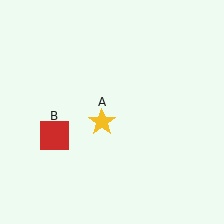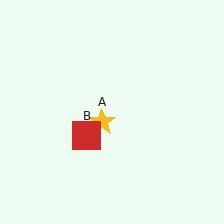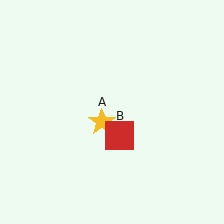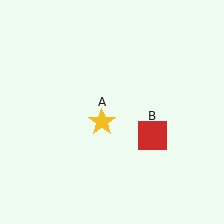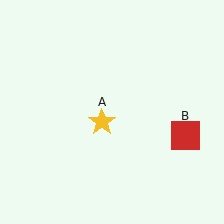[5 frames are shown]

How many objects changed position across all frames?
1 object changed position: red square (object B).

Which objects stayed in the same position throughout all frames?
Yellow star (object A) remained stationary.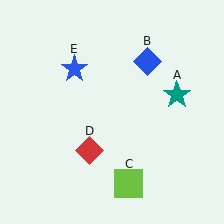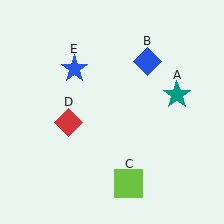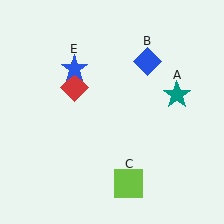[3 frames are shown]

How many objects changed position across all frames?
1 object changed position: red diamond (object D).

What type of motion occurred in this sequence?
The red diamond (object D) rotated clockwise around the center of the scene.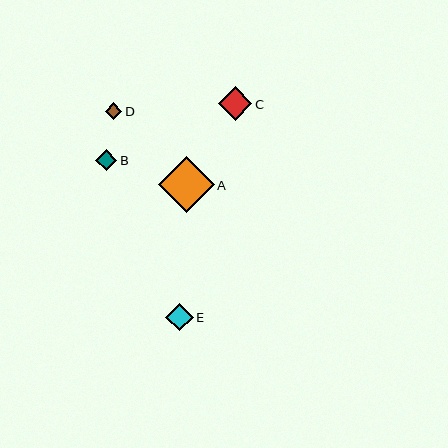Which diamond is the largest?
Diamond A is the largest with a size of approximately 56 pixels.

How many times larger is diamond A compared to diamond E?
Diamond A is approximately 2.0 times the size of diamond E.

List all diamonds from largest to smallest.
From largest to smallest: A, C, E, B, D.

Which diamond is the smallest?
Diamond D is the smallest with a size of approximately 17 pixels.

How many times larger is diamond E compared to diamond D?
Diamond E is approximately 1.7 times the size of diamond D.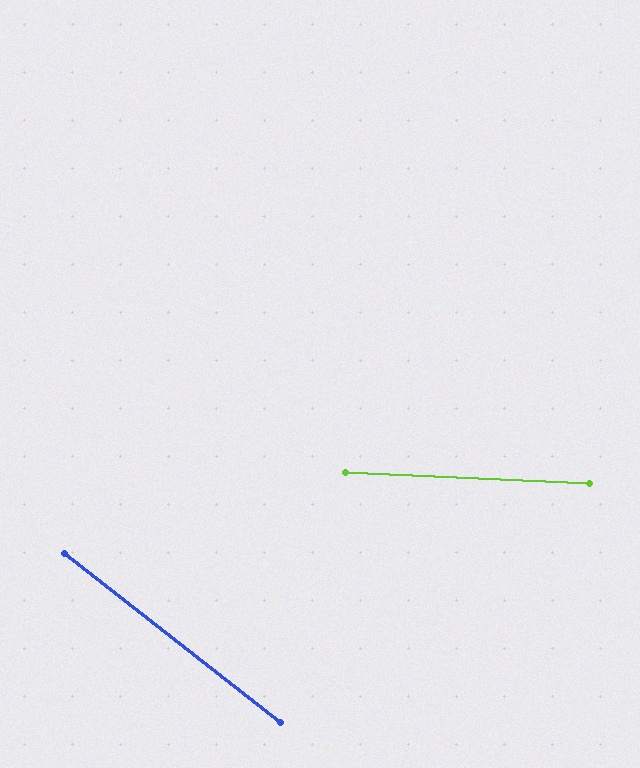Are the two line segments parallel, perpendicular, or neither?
Neither parallel nor perpendicular — they differ by about 36°.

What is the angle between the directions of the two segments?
Approximately 36 degrees.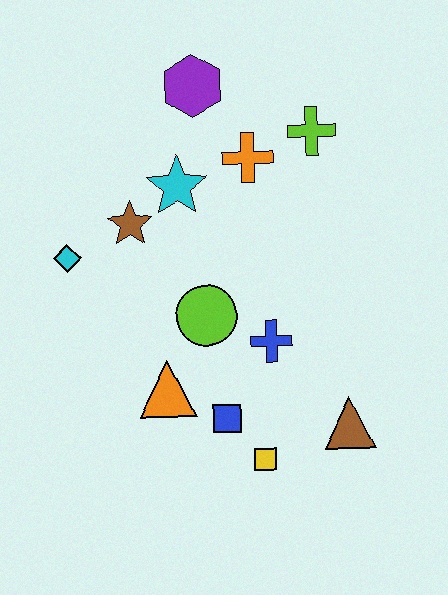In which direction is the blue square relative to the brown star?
The blue square is below the brown star.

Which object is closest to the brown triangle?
The yellow square is closest to the brown triangle.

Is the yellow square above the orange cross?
No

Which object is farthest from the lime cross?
The yellow square is farthest from the lime cross.